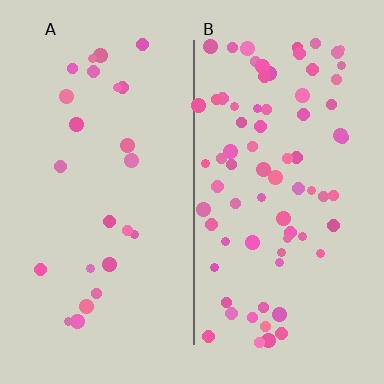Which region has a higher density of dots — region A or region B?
B (the right).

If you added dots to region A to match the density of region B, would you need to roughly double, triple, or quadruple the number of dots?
Approximately triple.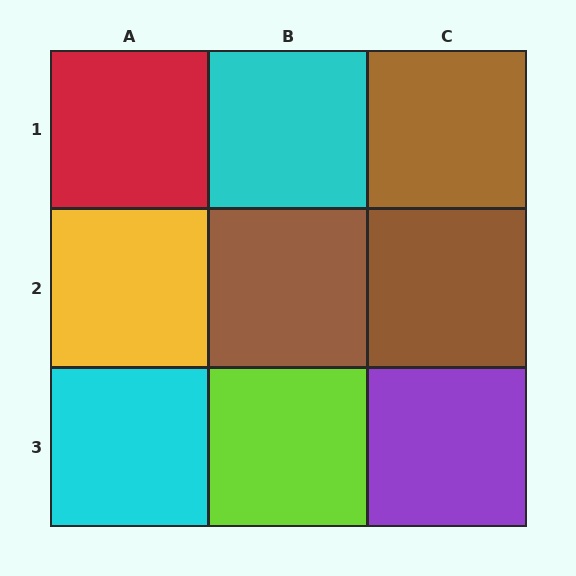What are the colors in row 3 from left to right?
Cyan, lime, purple.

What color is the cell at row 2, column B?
Brown.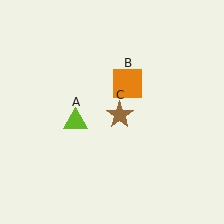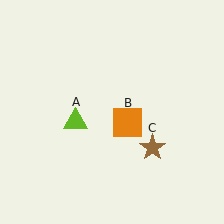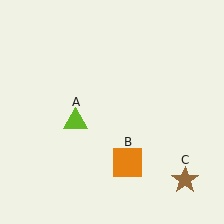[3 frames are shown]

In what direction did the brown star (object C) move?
The brown star (object C) moved down and to the right.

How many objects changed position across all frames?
2 objects changed position: orange square (object B), brown star (object C).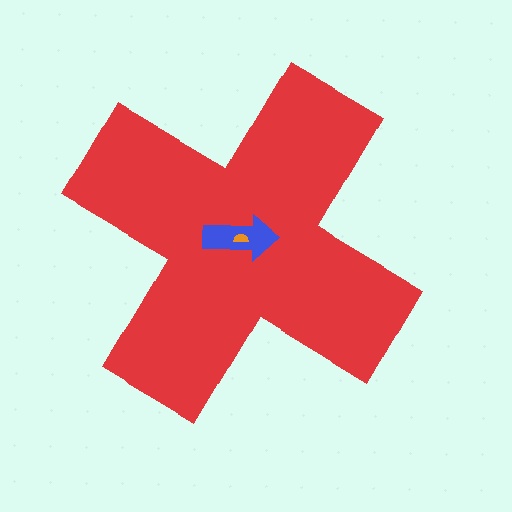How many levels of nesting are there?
3.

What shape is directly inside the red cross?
The blue arrow.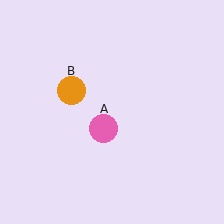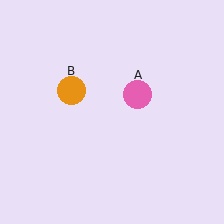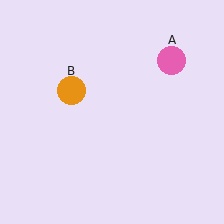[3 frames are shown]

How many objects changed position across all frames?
1 object changed position: pink circle (object A).